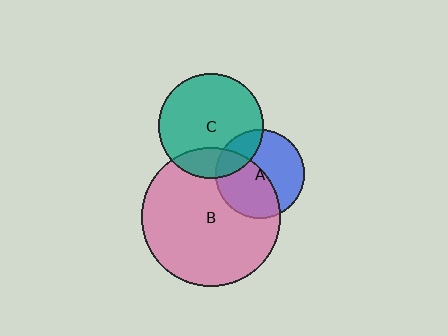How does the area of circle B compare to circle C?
Approximately 1.7 times.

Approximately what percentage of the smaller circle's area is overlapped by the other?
Approximately 50%.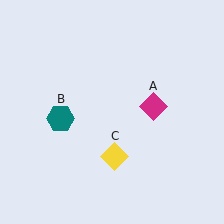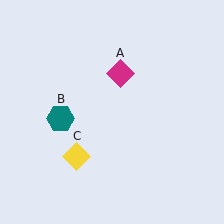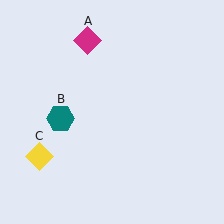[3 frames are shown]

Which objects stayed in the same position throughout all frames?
Teal hexagon (object B) remained stationary.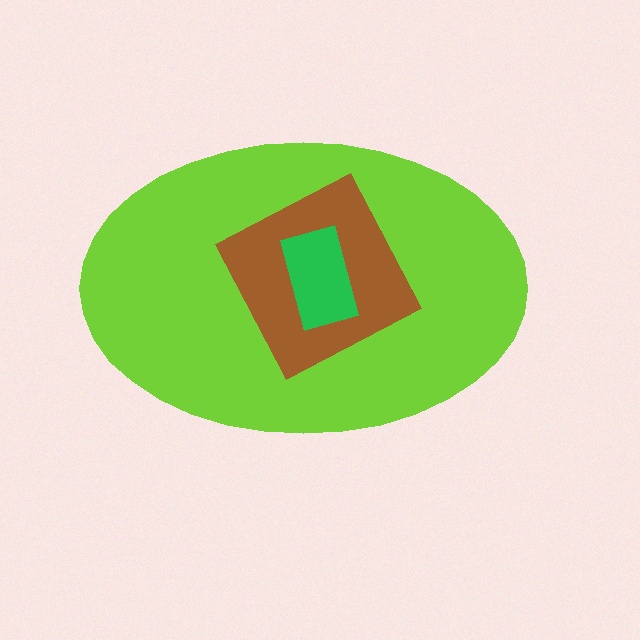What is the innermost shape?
The green rectangle.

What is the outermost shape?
The lime ellipse.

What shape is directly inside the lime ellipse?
The brown square.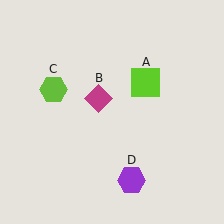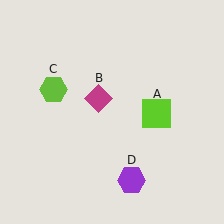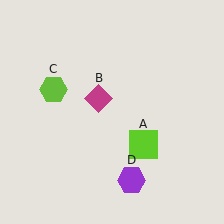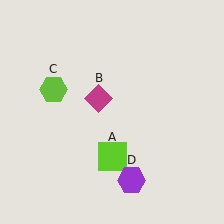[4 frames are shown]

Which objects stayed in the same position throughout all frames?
Magenta diamond (object B) and lime hexagon (object C) and purple hexagon (object D) remained stationary.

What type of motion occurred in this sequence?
The lime square (object A) rotated clockwise around the center of the scene.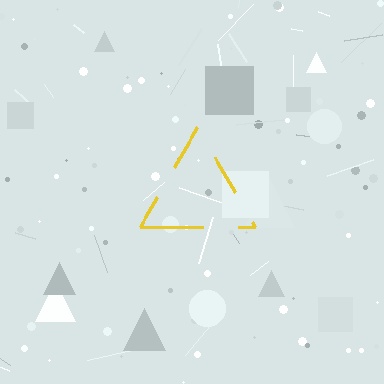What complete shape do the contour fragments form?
The contour fragments form a triangle.